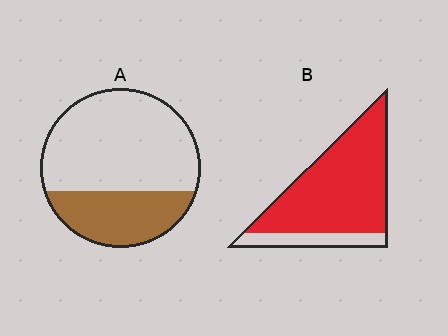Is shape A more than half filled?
No.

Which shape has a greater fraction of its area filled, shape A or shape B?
Shape B.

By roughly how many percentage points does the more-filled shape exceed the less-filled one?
By roughly 50 percentage points (B over A).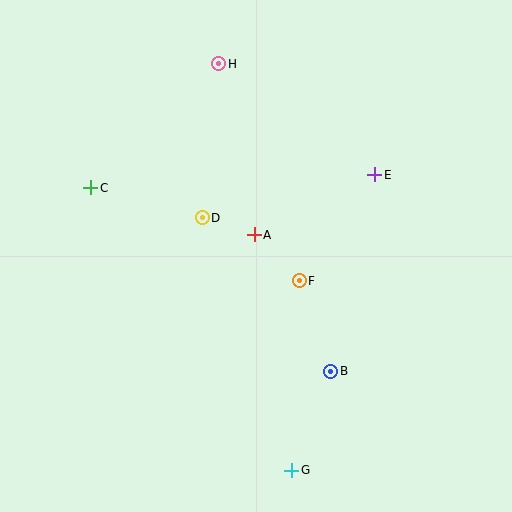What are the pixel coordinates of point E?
Point E is at (375, 175).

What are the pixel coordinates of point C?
Point C is at (91, 188).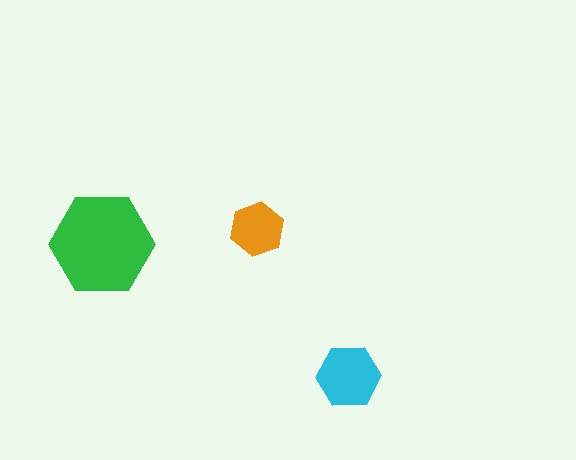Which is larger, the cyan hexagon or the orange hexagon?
The cyan one.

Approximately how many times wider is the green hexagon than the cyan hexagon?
About 1.5 times wider.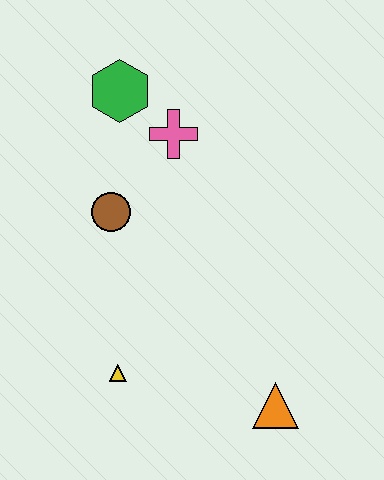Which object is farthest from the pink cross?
The orange triangle is farthest from the pink cross.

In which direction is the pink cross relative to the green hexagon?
The pink cross is to the right of the green hexagon.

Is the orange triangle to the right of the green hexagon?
Yes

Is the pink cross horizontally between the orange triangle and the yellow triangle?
Yes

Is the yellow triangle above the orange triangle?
Yes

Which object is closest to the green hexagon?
The pink cross is closest to the green hexagon.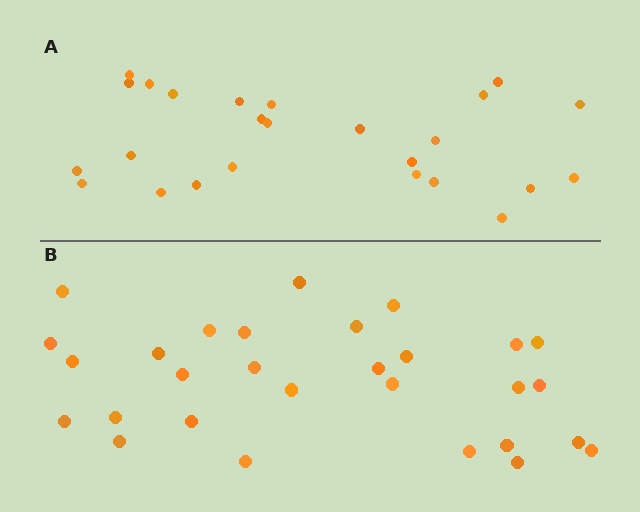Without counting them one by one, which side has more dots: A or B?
Region B (the bottom region) has more dots.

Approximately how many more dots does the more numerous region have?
Region B has about 4 more dots than region A.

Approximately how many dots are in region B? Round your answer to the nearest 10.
About 30 dots. (The exact count is 29, which rounds to 30.)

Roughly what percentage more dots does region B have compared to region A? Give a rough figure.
About 15% more.